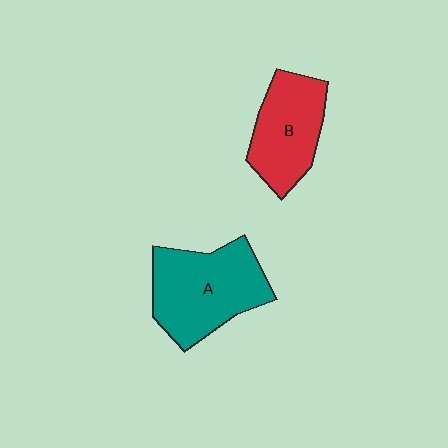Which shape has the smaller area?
Shape B (red).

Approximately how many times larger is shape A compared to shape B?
Approximately 1.3 times.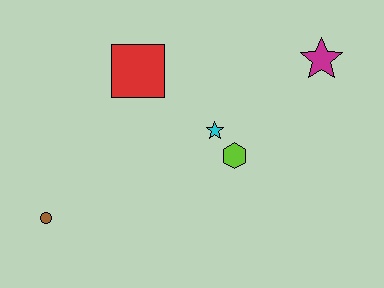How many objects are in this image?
There are 5 objects.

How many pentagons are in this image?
There are no pentagons.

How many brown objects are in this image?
There is 1 brown object.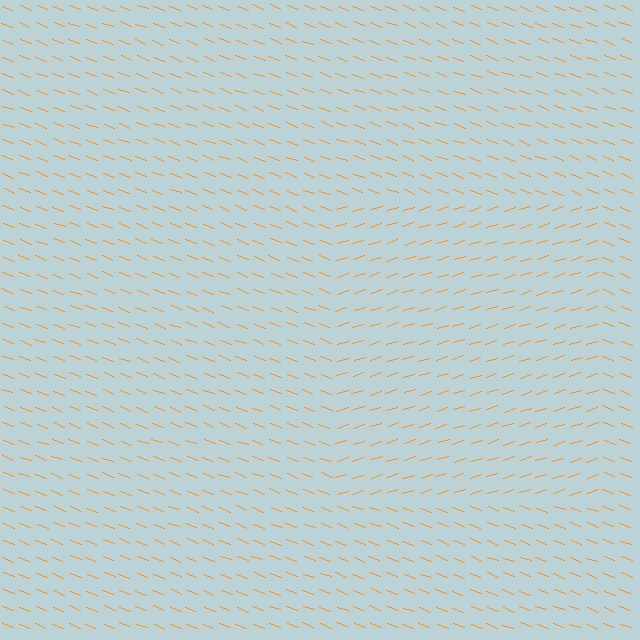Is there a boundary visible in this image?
Yes, there is a texture boundary formed by a change in line orientation.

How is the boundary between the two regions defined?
The boundary is defined purely by a change in line orientation (approximately 38 degrees difference). All lines are the same color and thickness.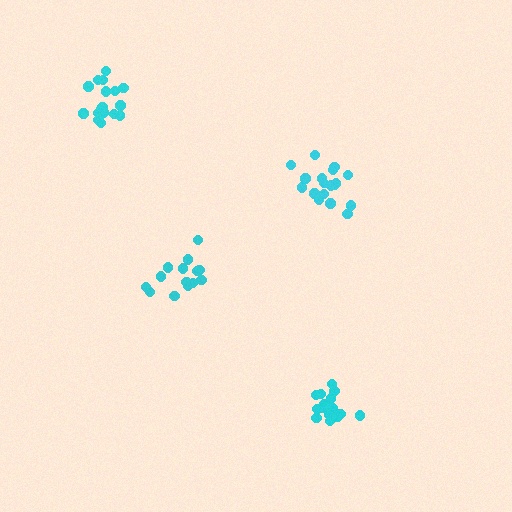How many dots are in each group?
Group 1: 14 dots, Group 2: 19 dots, Group 3: 19 dots, Group 4: 17 dots (69 total).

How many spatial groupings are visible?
There are 4 spatial groupings.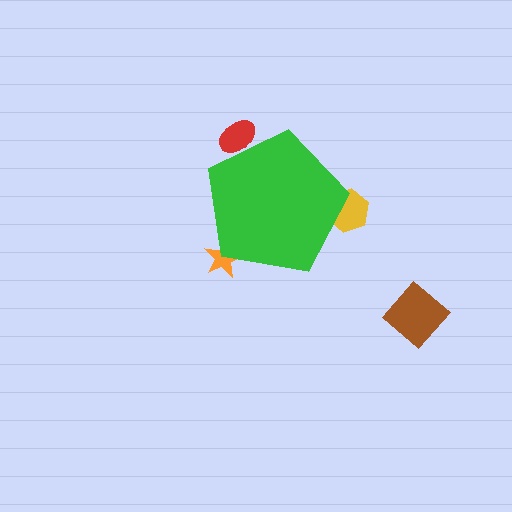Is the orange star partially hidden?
Yes, the orange star is partially hidden behind the green pentagon.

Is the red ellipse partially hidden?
Yes, the red ellipse is partially hidden behind the green pentagon.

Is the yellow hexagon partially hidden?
Yes, the yellow hexagon is partially hidden behind the green pentagon.